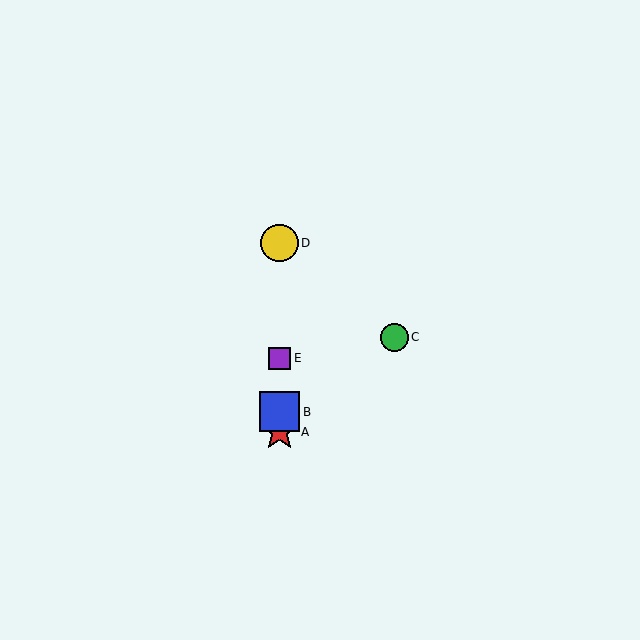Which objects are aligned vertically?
Objects A, B, D, E are aligned vertically.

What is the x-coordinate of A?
Object A is at x≈280.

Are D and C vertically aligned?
No, D is at x≈280 and C is at x≈394.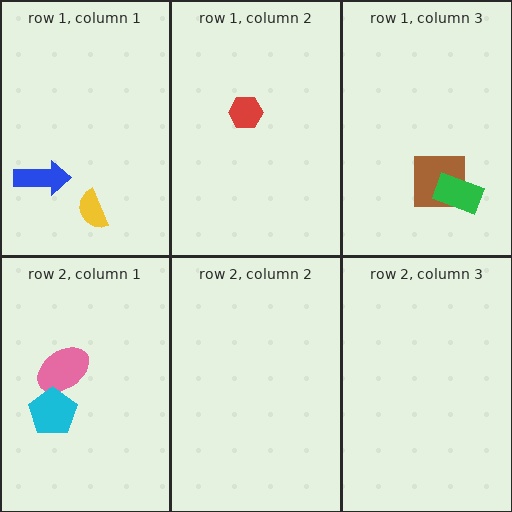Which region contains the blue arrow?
The row 1, column 1 region.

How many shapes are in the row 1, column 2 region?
1.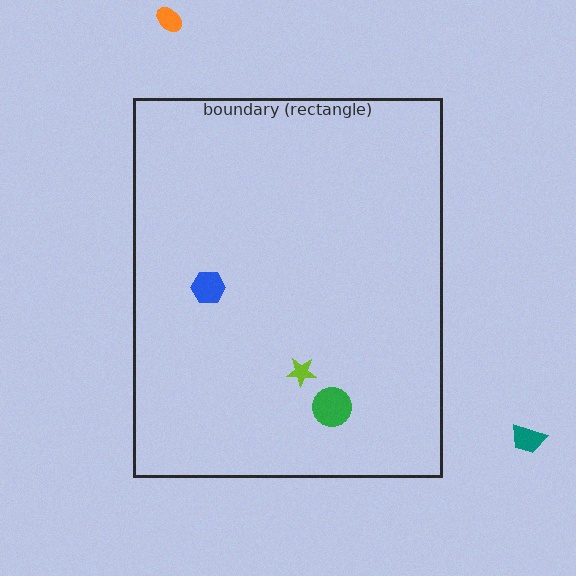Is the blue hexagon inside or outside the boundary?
Inside.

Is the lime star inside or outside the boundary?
Inside.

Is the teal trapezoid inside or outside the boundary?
Outside.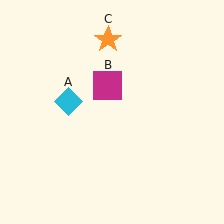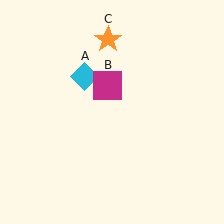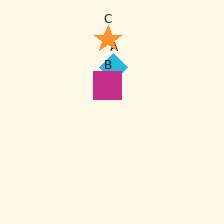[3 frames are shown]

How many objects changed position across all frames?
1 object changed position: cyan diamond (object A).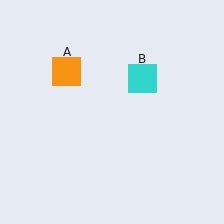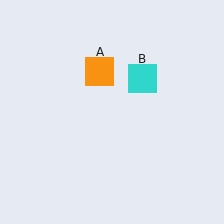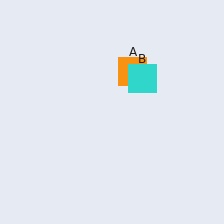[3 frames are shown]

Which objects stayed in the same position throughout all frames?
Cyan square (object B) remained stationary.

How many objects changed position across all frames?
1 object changed position: orange square (object A).